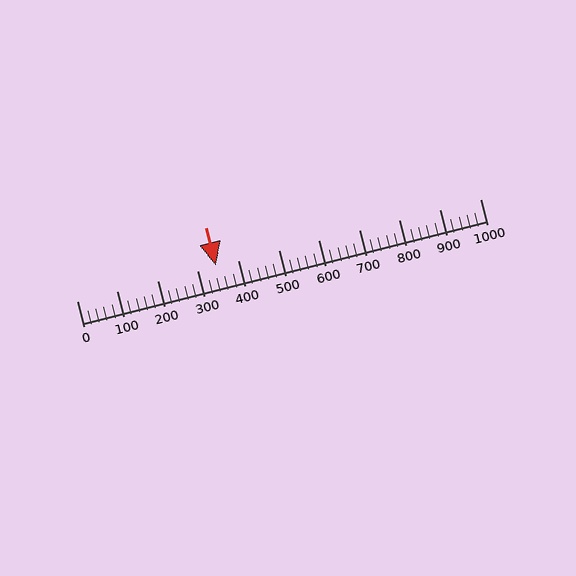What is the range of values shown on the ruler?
The ruler shows values from 0 to 1000.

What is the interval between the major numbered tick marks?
The major tick marks are spaced 100 units apart.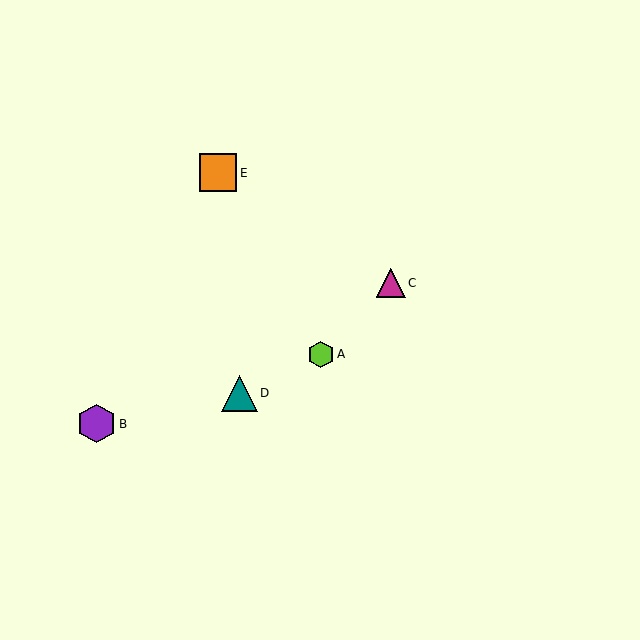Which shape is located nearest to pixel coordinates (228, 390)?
The teal triangle (labeled D) at (239, 393) is nearest to that location.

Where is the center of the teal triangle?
The center of the teal triangle is at (239, 393).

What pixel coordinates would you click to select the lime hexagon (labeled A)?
Click at (321, 354) to select the lime hexagon A.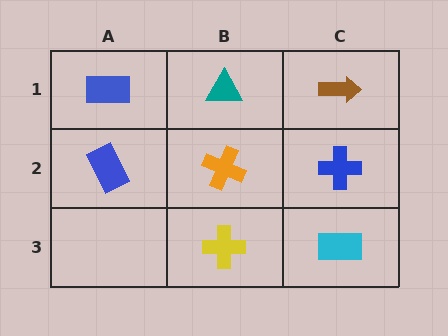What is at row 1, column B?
A teal triangle.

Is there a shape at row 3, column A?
No, that cell is empty.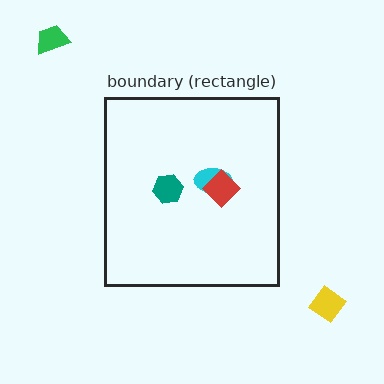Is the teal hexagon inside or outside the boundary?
Inside.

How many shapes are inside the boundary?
3 inside, 2 outside.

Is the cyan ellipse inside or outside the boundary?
Inside.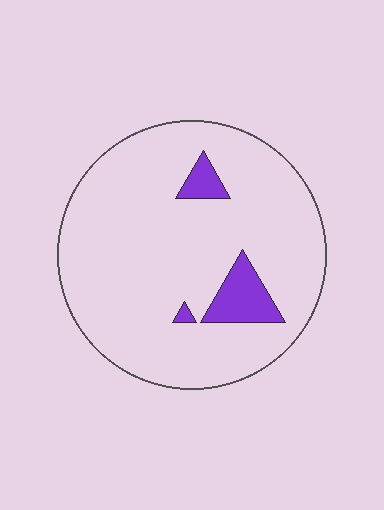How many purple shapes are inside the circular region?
3.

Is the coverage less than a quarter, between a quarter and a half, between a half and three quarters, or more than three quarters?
Less than a quarter.